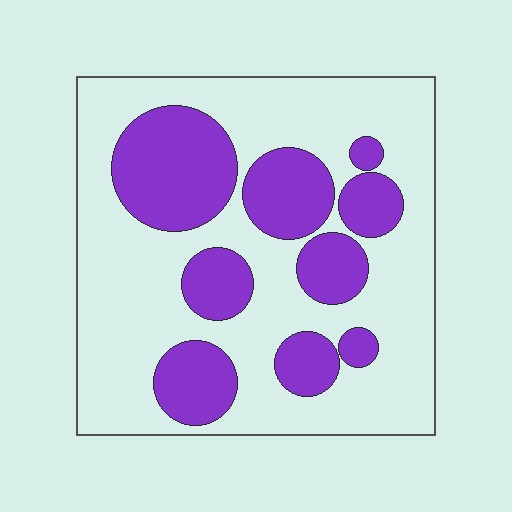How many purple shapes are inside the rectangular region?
9.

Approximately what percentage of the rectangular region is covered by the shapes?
Approximately 35%.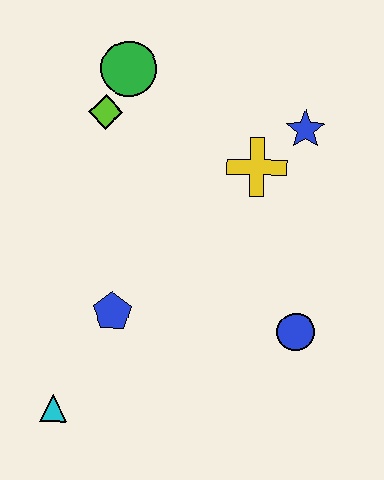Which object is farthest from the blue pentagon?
The blue star is farthest from the blue pentagon.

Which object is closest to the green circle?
The lime diamond is closest to the green circle.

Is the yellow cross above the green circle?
No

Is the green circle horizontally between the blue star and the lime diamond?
Yes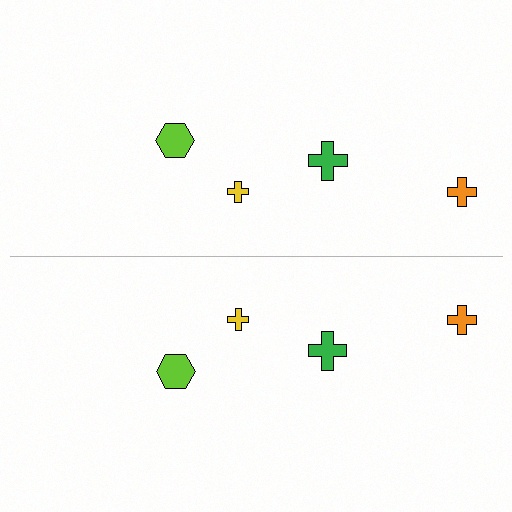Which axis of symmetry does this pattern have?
The pattern has a horizontal axis of symmetry running through the center of the image.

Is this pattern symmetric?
Yes, this pattern has bilateral (reflection) symmetry.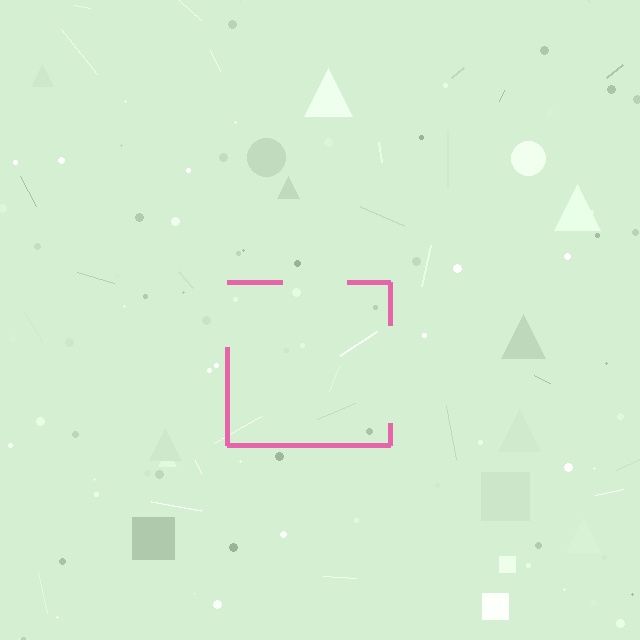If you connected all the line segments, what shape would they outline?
They would outline a square.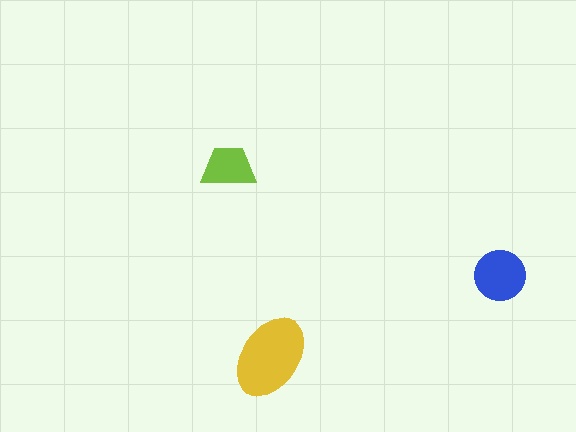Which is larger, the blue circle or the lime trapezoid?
The blue circle.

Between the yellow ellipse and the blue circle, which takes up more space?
The yellow ellipse.